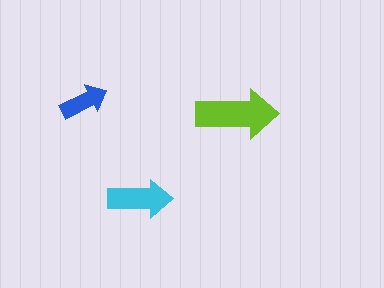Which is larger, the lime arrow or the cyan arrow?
The lime one.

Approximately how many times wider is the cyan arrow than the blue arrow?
About 1.5 times wider.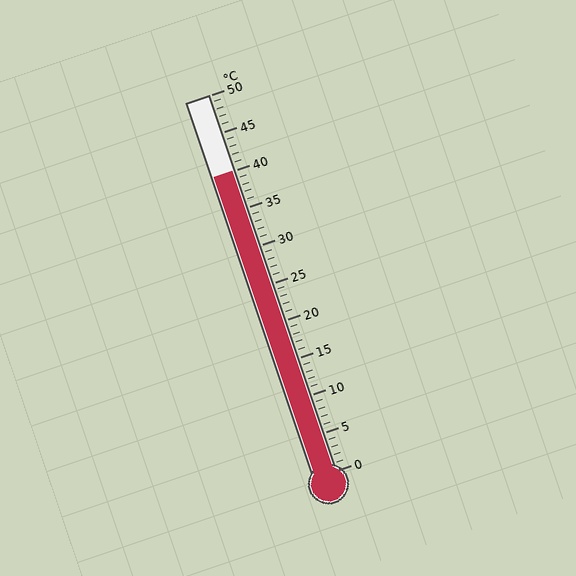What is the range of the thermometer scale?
The thermometer scale ranges from 0°C to 50°C.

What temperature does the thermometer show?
The thermometer shows approximately 40°C.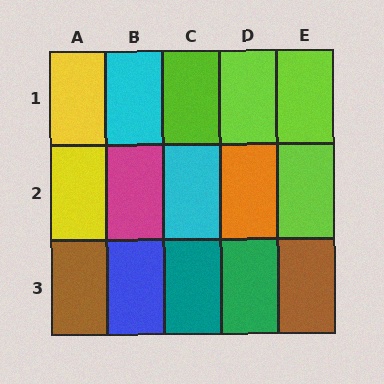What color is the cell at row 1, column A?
Yellow.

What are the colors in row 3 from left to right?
Brown, blue, teal, green, brown.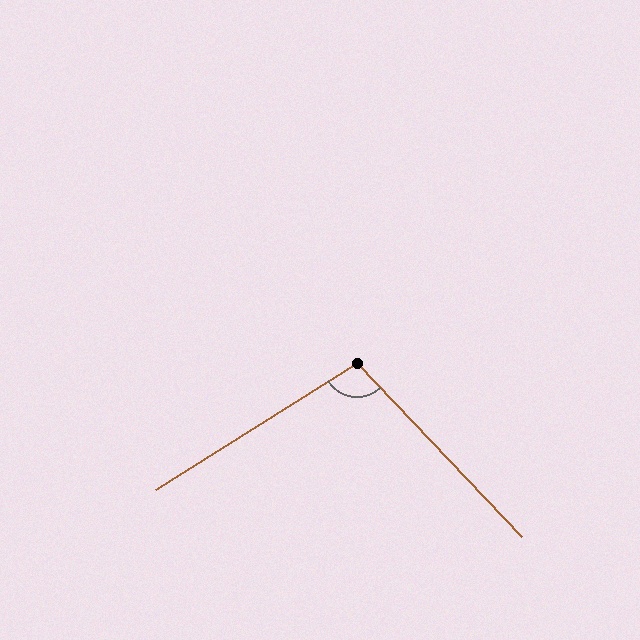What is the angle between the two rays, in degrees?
Approximately 101 degrees.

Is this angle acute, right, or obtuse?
It is obtuse.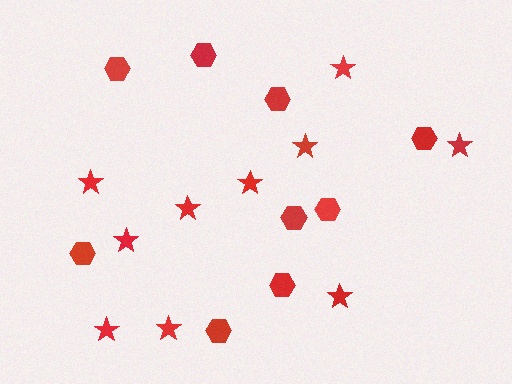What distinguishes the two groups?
There are 2 groups: one group of hexagons (9) and one group of stars (10).